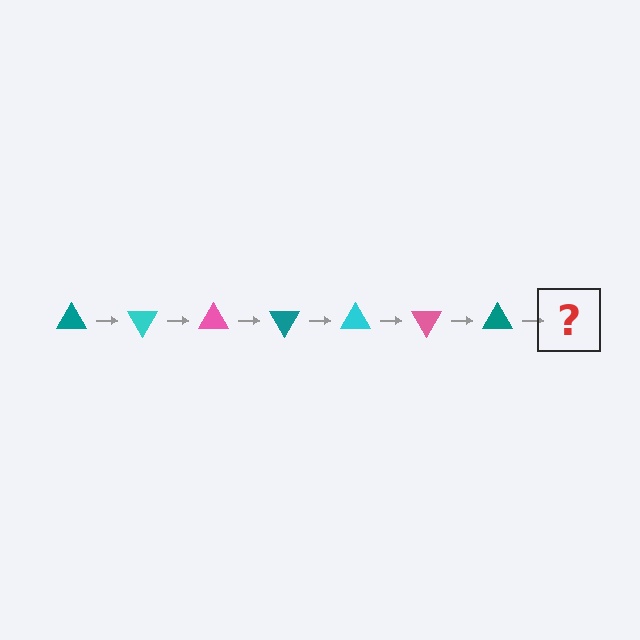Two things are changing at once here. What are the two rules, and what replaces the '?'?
The two rules are that it rotates 60 degrees each step and the color cycles through teal, cyan, and pink. The '?' should be a cyan triangle, rotated 420 degrees from the start.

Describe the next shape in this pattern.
It should be a cyan triangle, rotated 420 degrees from the start.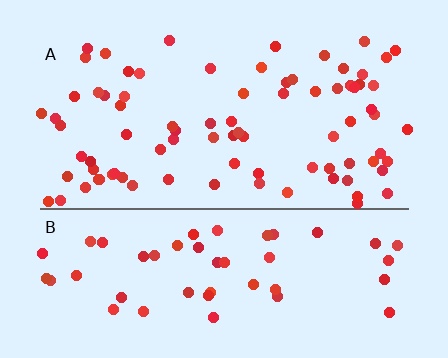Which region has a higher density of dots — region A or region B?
A (the top).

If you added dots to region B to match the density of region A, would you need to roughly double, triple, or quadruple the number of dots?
Approximately double.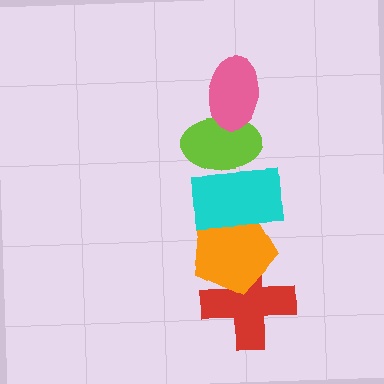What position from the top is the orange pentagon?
The orange pentagon is 4th from the top.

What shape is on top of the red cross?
The orange pentagon is on top of the red cross.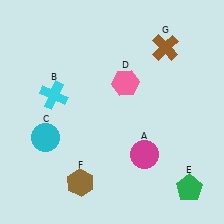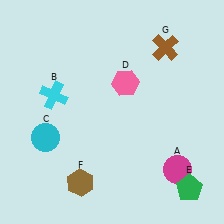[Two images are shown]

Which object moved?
The magenta circle (A) moved right.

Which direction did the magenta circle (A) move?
The magenta circle (A) moved right.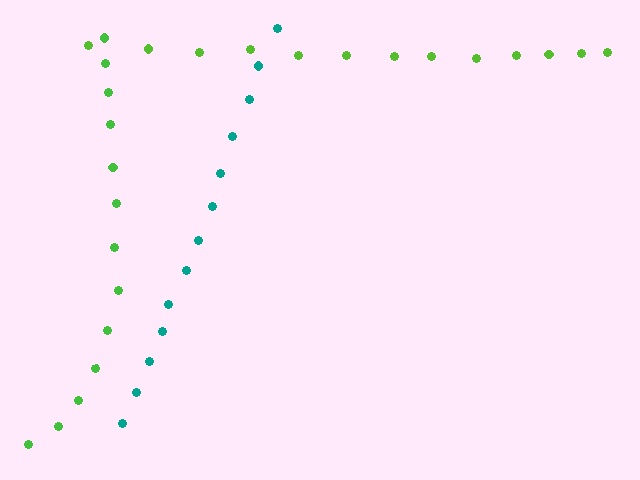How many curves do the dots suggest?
There are 3 distinct paths.